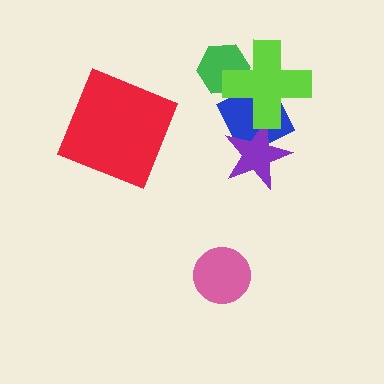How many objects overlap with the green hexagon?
2 objects overlap with the green hexagon.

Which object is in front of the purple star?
The lime cross is in front of the purple star.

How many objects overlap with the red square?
0 objects overlap with the red square.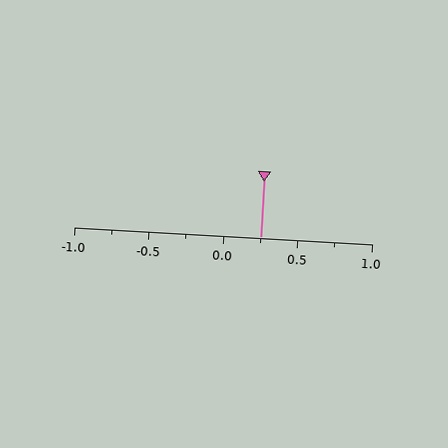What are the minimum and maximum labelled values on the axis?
The axis runs from -1.0 to 1.0.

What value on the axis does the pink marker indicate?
The marker indicates approximately 0.25.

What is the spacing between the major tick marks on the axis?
The major ticks are spaced 0.5 apart.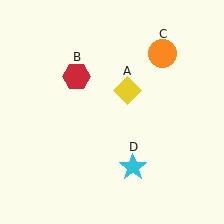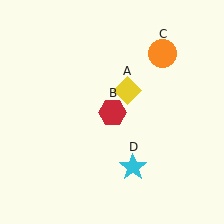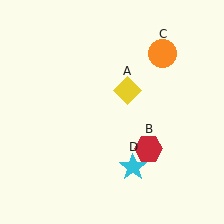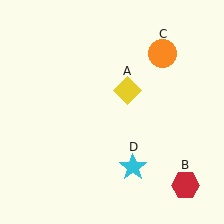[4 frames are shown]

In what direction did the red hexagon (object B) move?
The red hexagon (object B) moved down and to the right.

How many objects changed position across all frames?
1 object changed position: red hexagon (object B).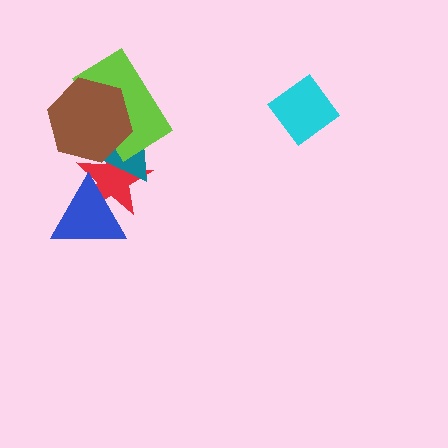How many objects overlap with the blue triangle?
1 object overlaps with the blue triangle.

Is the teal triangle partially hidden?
Yes, it is partially covered by another shape.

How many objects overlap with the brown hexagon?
3 objects overlap with the brown hexagon.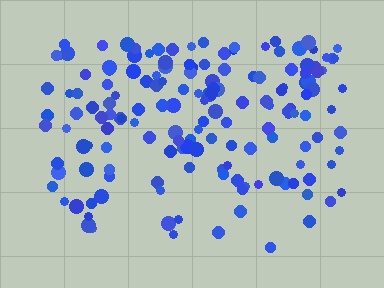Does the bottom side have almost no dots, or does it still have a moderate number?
Still a moderate number, just noticeably fewer than the top.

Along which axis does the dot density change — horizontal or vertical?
Vertical.